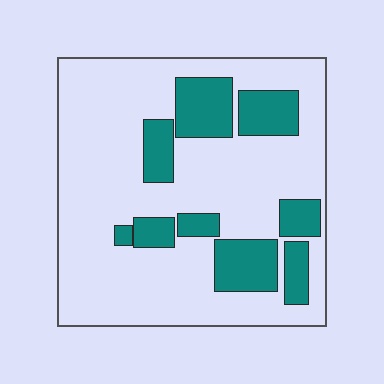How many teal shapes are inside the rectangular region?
9.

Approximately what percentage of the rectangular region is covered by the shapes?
Approximately 25%.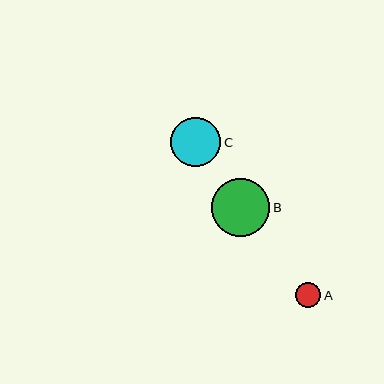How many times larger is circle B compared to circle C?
Circle B is approximately 1.2 times the size of circle C.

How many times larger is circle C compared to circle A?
Circle C is approximately 2.0 times the size of circle A.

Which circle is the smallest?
Circle A is the smallest with a size of approximately 25 pixels.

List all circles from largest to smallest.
From largest to smallest: B, C, A.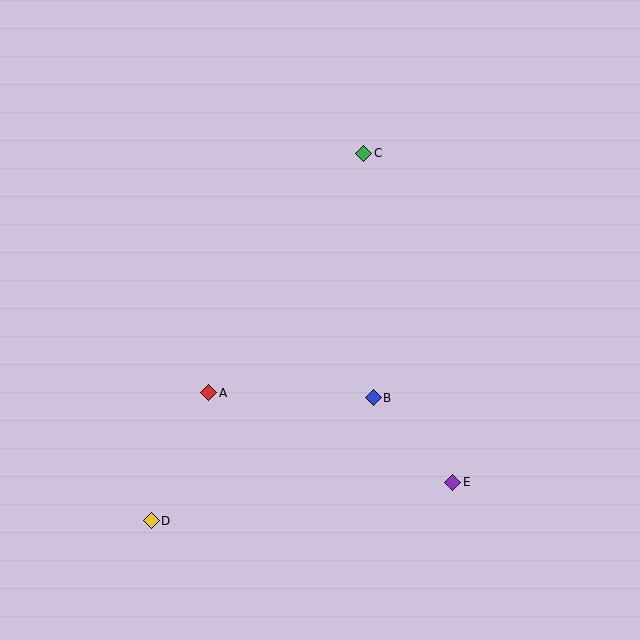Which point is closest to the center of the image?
Point B at (373, 398) is closest to the center.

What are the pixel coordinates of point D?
Point D is at (151, 521).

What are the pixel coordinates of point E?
Point E is at (453, 482).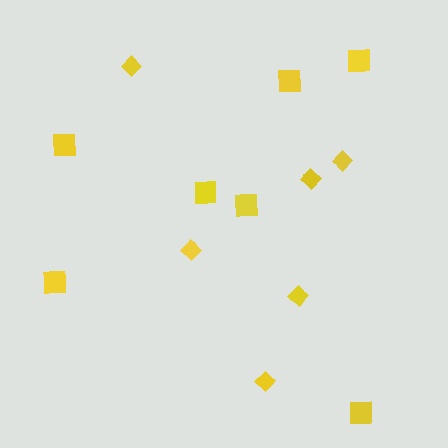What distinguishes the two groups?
There are 2 groups: one group of squares (7) and one group of diamonds (6).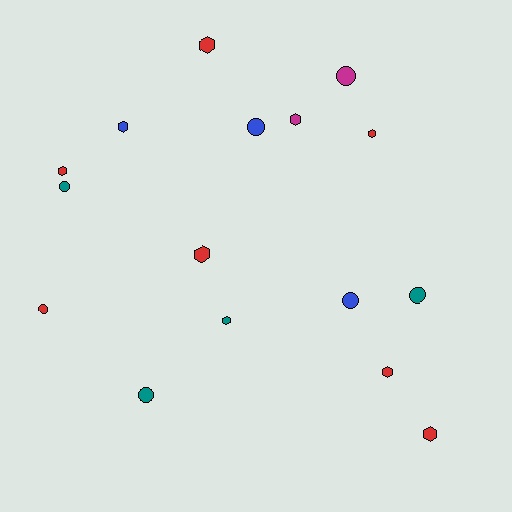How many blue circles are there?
There are 2 blue circles.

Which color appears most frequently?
Red, with 7 objects.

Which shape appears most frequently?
Hexagon, with 9 objects.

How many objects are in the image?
There are 16 objects.